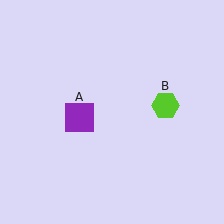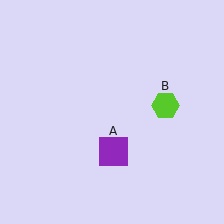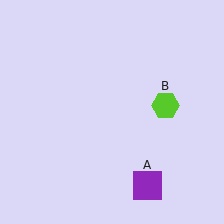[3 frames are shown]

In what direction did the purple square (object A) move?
The purple square (object A) moved down and to the right.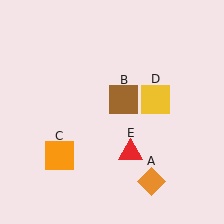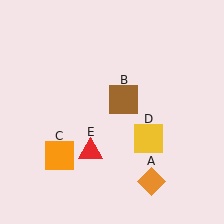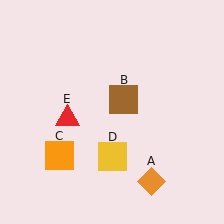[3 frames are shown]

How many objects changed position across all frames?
2 objects changed position: yellow square (object D), red triangle (object E).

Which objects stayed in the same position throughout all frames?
Orange diamond (object A) and brown square (object B) and orange square (object C) remained stationary.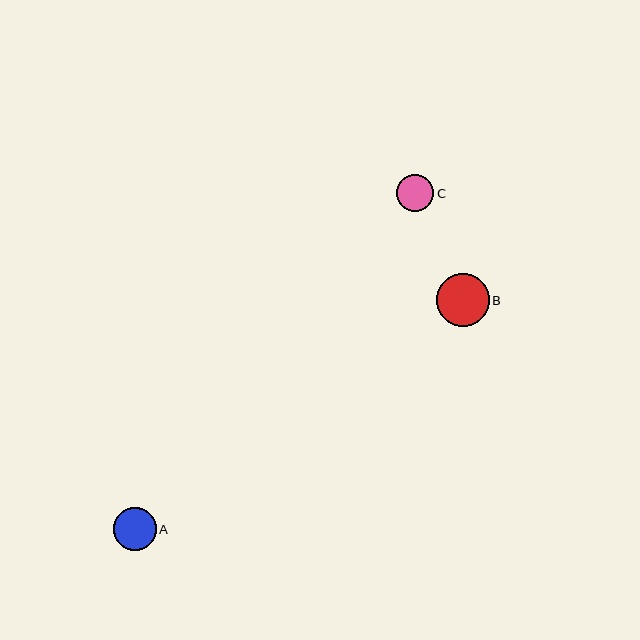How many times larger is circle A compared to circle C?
Circle A is approximately 1.2 times the size of circle C.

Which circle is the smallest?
Circle C is the smallest with a size of approximately 37 pixels.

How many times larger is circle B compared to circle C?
Circle B is approximately 1.4 times the size of circle C.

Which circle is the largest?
Circle B is the largest with a size of approximately 53 pixels.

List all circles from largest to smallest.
From largest to smallest: B, A, C.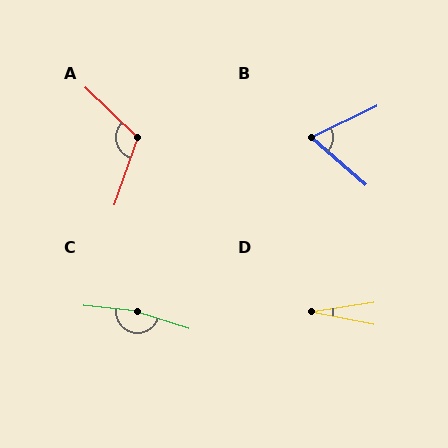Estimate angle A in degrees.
Approximately 114 degrees.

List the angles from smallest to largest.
D (19°), B (66°), A (114°), C (168°).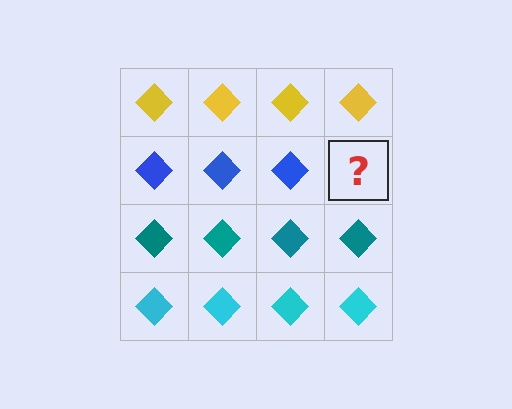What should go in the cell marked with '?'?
The missing cell should contain a blue diamond.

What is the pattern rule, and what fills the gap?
The rule is that each row has a consistent color. The gap should be filled with a blue diamond.